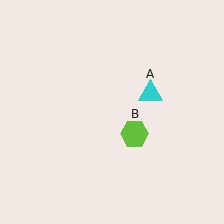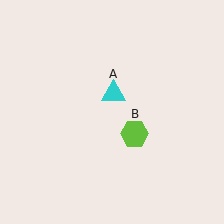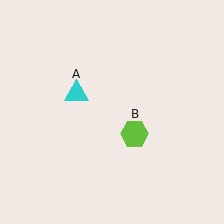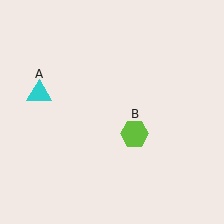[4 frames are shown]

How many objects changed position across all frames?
1 object changed position: cyan triangle (object A).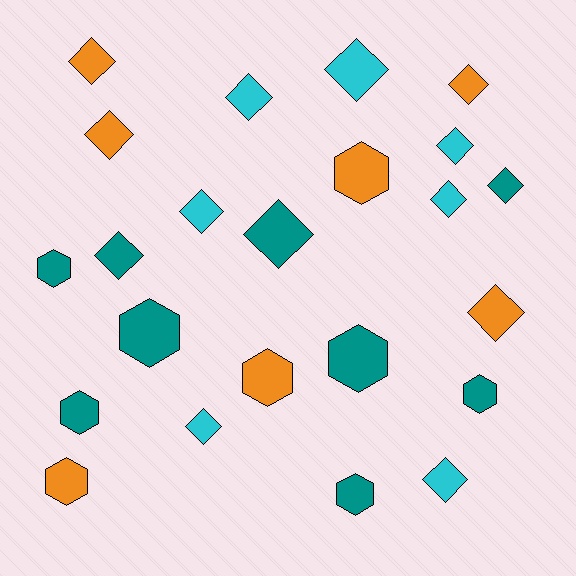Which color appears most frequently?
Teal, with 9 objects.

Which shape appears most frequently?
Diamond, with 14 objects.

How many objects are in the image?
There are 23 objects.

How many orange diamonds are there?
There are 4 orange diamonds.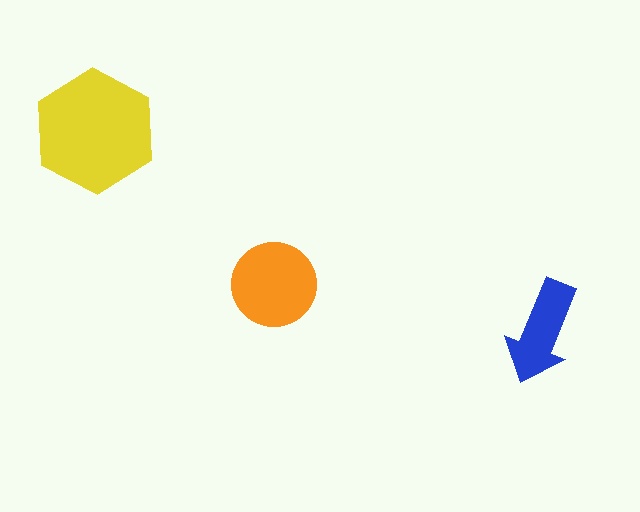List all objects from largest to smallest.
The yellow hexagon, the orange circle, the blue arrow.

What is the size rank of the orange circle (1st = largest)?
2nd.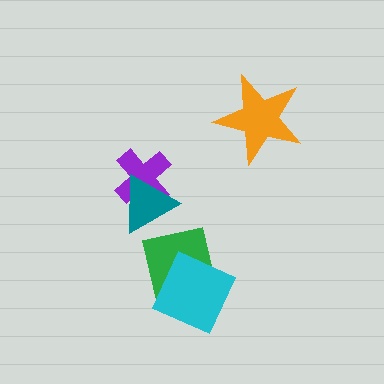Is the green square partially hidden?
Yes, it is partially covered by another shape.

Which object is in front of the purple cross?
The teal triangle is in front of the purple cross.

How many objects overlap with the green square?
2 objects overlap with the green square.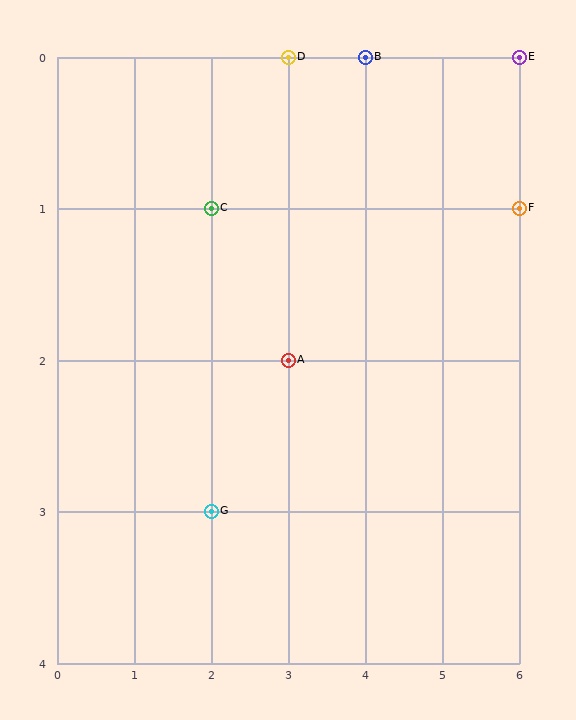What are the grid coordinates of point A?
Point A is at grid coordinates (3, 2).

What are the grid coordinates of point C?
Point C is at grid coordinates (2, 1).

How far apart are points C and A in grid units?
Points C and A are 1 column and 1 row apart (about 1.4 grid units diagonally).